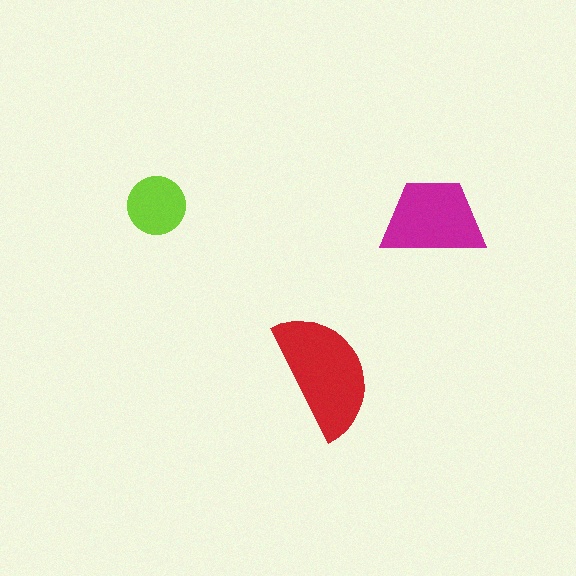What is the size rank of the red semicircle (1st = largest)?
1st.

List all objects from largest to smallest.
The red semicircle, the magenta trapezoid, the lime circle.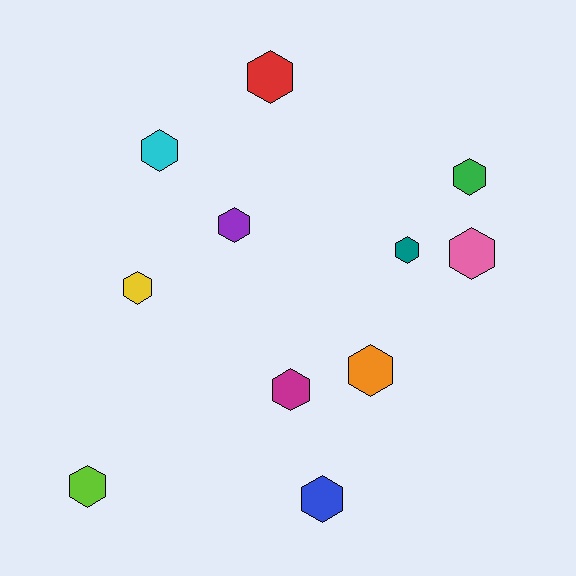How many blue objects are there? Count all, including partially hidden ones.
There is 1 blue object.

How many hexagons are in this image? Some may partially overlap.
There are 11 hexagons.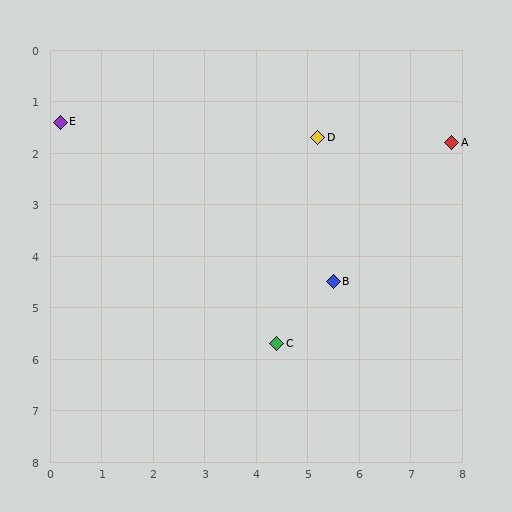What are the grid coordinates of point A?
Point A is at approximately (7.8, 1.8).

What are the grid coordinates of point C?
Point C is at approximately (4.4, 5.7).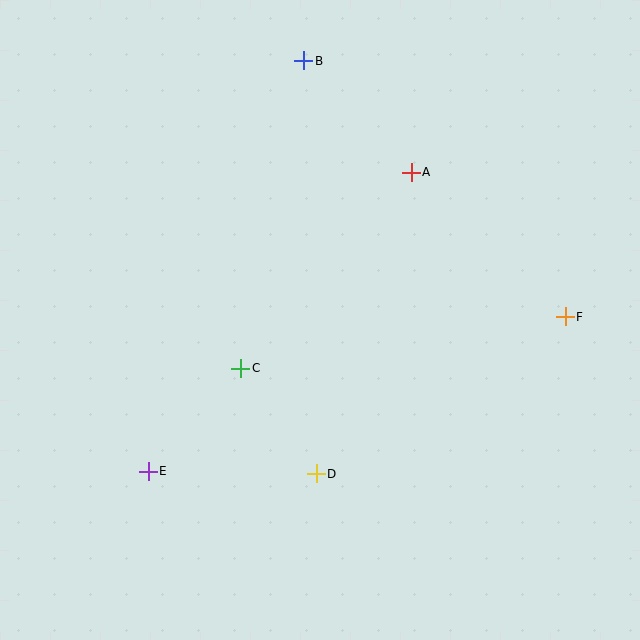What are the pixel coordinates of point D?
Point D is at (316, 474).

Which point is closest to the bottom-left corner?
Point E is closest to the bottom-left corner.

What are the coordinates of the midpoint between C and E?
The midpoint between C and E is at (195, 420).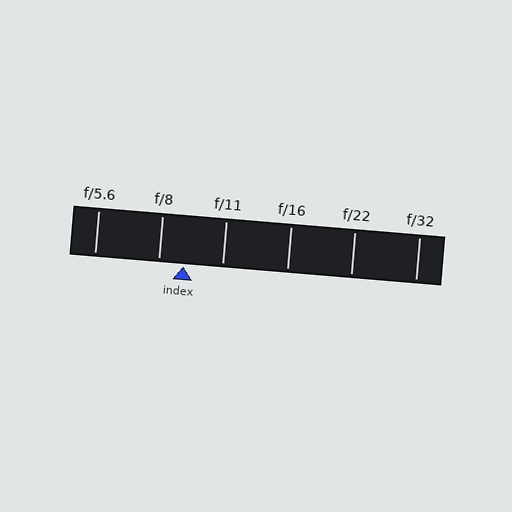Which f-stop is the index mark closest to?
The index mark is closest to f/8.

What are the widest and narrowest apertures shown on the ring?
The widest aperture shown is f/5.6 and the narrowest is f/32.